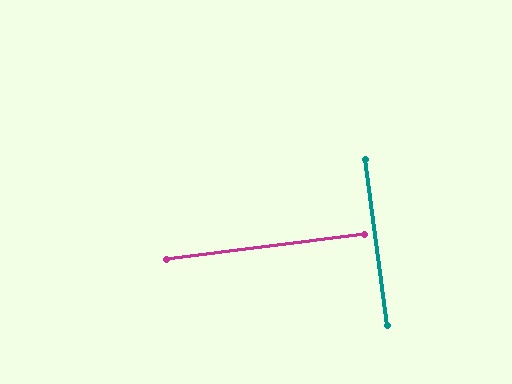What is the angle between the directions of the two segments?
Approximately 90 degrees.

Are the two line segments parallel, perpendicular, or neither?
Perpendicular — they meet at approximately 90°.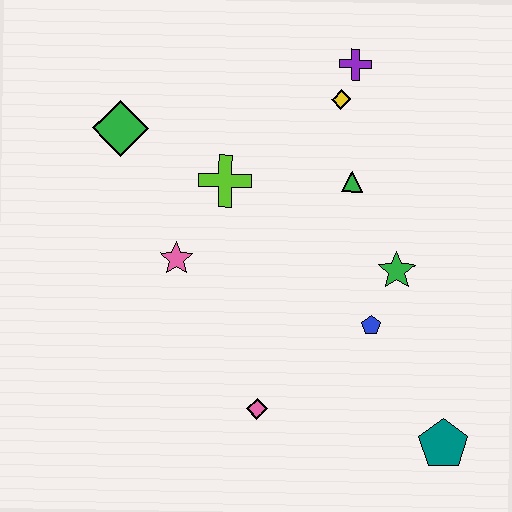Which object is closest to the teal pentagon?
The blue pentagon is closest to the teal pentagon.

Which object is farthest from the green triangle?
The teal pentagon is farthest from the green triangle.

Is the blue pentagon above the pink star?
No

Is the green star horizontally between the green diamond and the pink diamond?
No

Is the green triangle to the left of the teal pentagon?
Yes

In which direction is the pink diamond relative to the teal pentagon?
The pink diamond is to the left of the teal pentagon.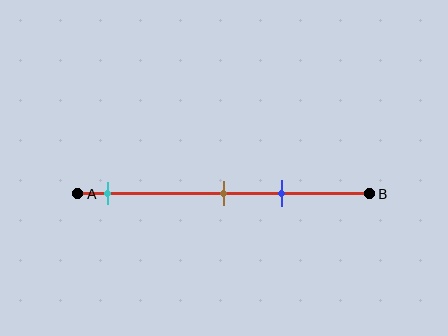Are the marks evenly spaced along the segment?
No, the marks are not evenly spaced.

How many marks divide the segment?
There are 3 marks dividing the segment.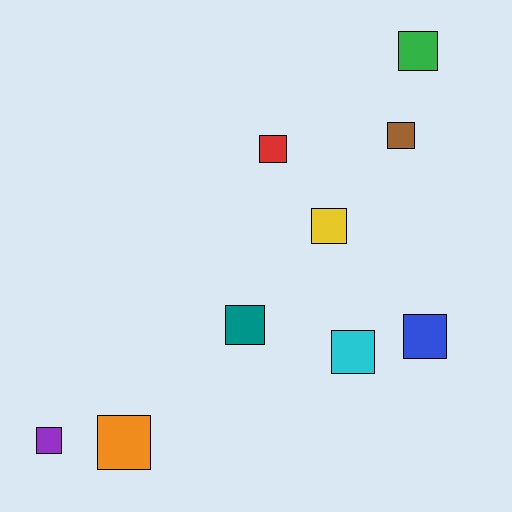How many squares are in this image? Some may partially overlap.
There are 9 squares.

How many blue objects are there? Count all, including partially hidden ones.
There is 1 blue object.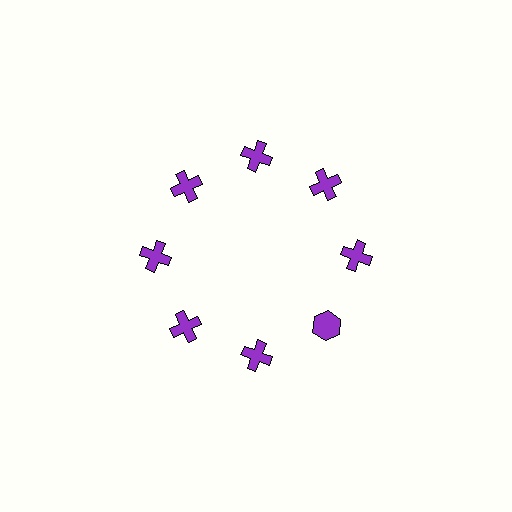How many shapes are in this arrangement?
There are 8 shapes arranged in a ring pattern.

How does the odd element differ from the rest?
It has a different shape: hexagon instead of cross.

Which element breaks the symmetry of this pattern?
The purple hexagon at roughly the 4 o'clock position breaks the symmetry. All other shapes are purple crosses.